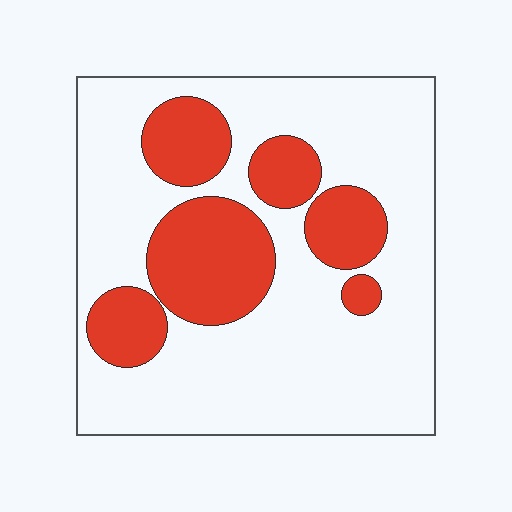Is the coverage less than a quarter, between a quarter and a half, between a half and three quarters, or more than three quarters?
Between a quarter and a half.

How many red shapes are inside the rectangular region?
6.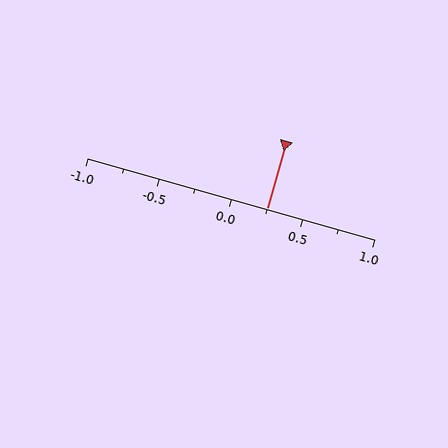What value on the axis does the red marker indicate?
The marker indicates approximately 0.25.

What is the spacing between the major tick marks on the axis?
The major ticks are spaced 0.5 apart.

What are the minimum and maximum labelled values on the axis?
The axis runs from -1.0 to 1.0.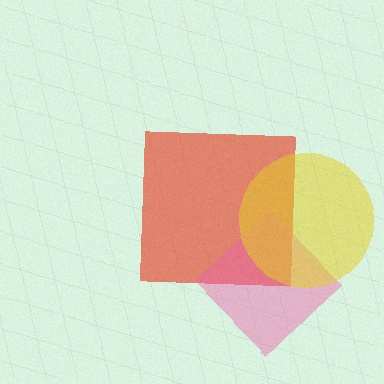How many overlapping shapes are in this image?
There are 3 overlapping shapes in the image.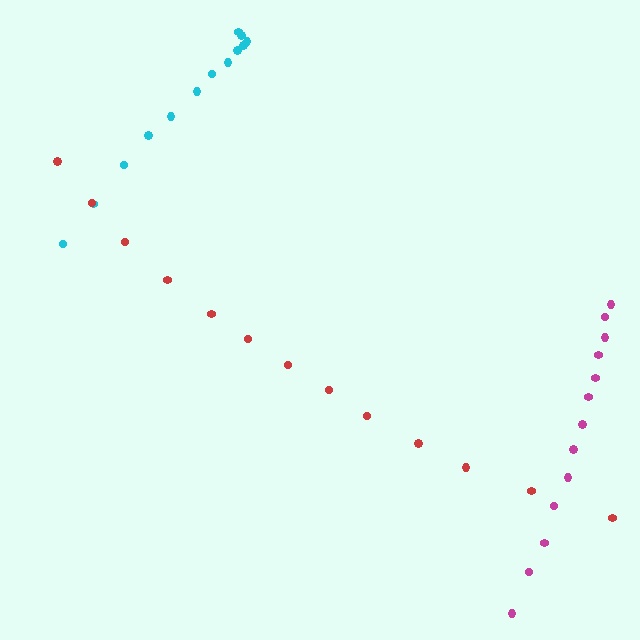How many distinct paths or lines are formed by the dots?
There are 3 distinct paths.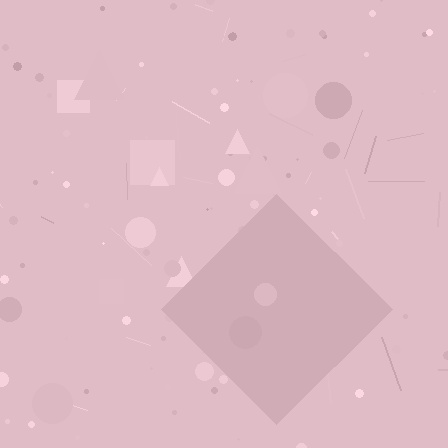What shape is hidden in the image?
A diamond is hidden in the image.